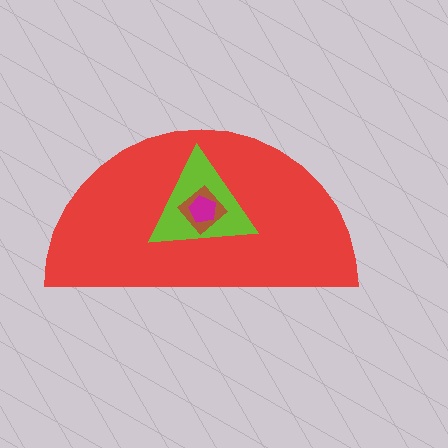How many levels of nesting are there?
4.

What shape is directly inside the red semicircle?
The lime triangle.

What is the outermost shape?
The red semicircle.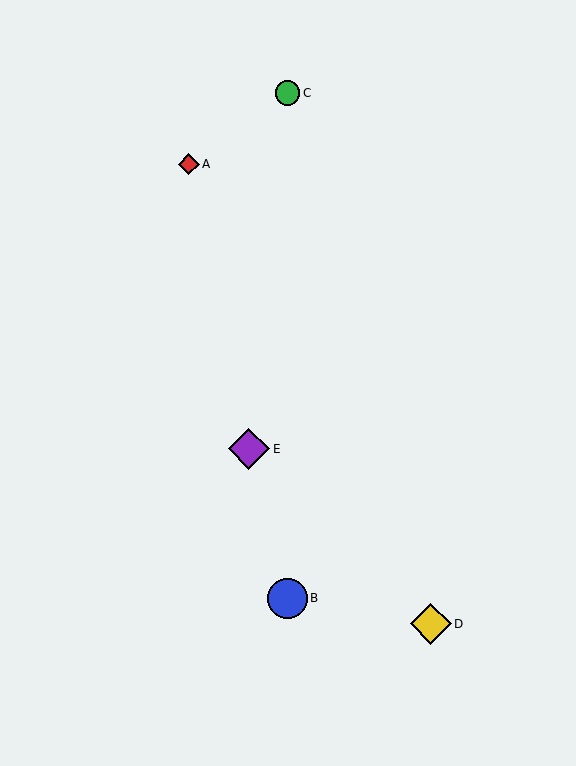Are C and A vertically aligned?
No, C is at x≈288 and A is at x≈189.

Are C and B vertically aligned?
Yes, both are at x≈288.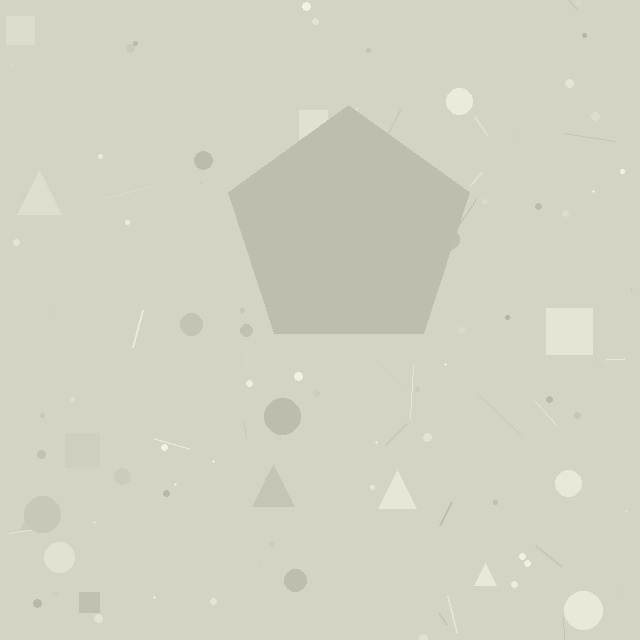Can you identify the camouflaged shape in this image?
The camouflaged shape is a pentagon.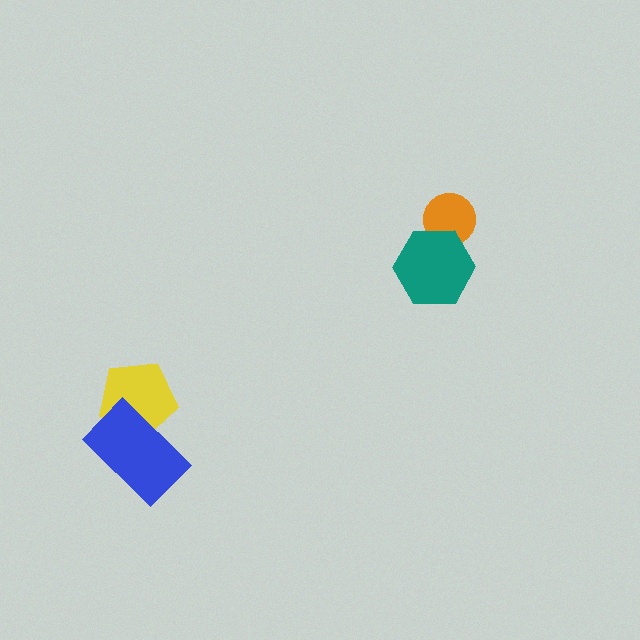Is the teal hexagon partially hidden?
No, no other shape covers it.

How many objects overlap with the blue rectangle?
1 object overlaps with the blue rectangle.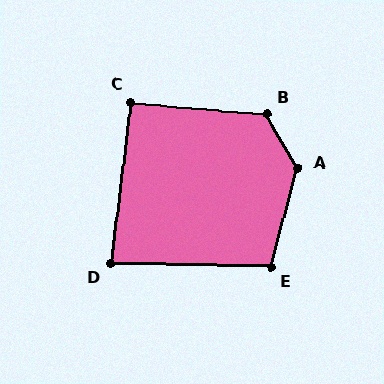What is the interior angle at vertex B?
Approximately 124 degrees (obtuse).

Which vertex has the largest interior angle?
A, at approximately 135 degrees.